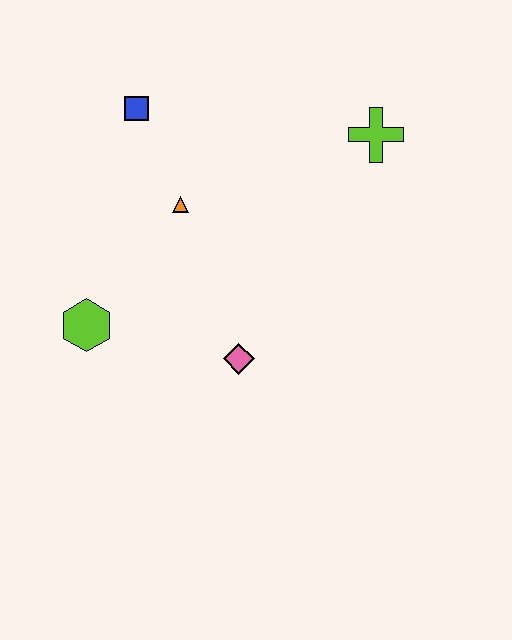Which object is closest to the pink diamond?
The lime hexagon is closest to the pink diamond.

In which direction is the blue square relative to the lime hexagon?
The blue square is above the lime hexagon.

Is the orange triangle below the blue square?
Yes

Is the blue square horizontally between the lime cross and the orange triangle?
No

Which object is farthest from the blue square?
The pink diamond is farthest from the blue square.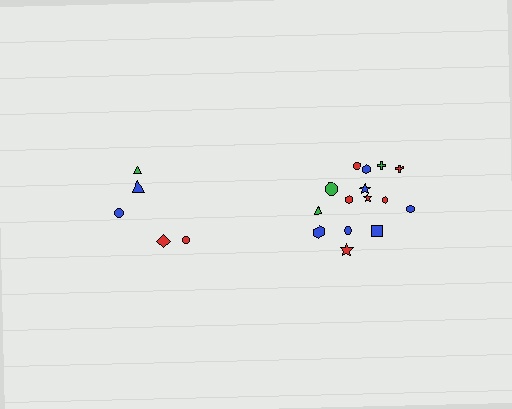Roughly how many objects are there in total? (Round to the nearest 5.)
Roughly 20 objects in total.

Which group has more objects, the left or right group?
The right group.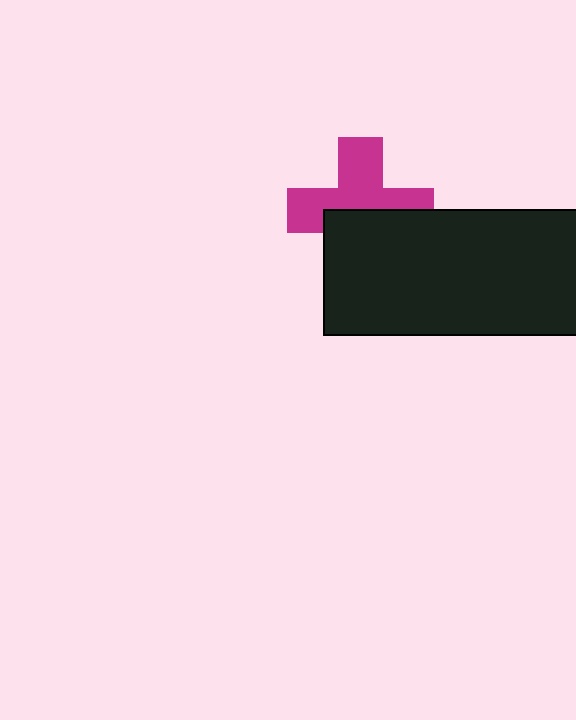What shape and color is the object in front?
The object in front is a black rectangle.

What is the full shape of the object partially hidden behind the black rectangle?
The partially hidden object is a magenta cross.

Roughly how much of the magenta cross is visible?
About half of it is visible (roughly 56%).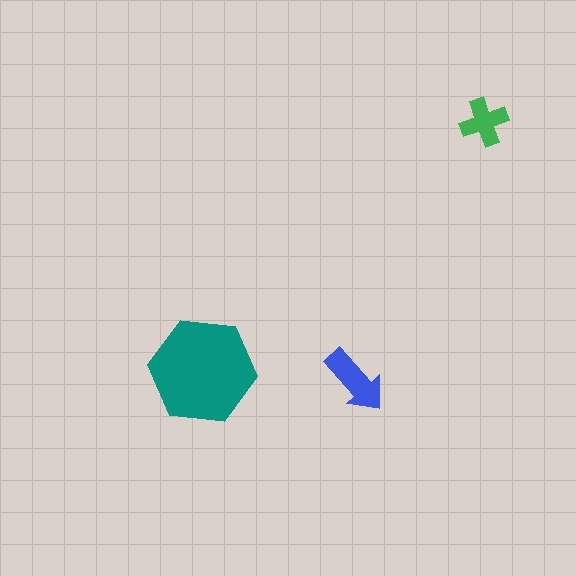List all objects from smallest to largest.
The green cross, the blue arrow, the teal hexagon.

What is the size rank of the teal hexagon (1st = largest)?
1st.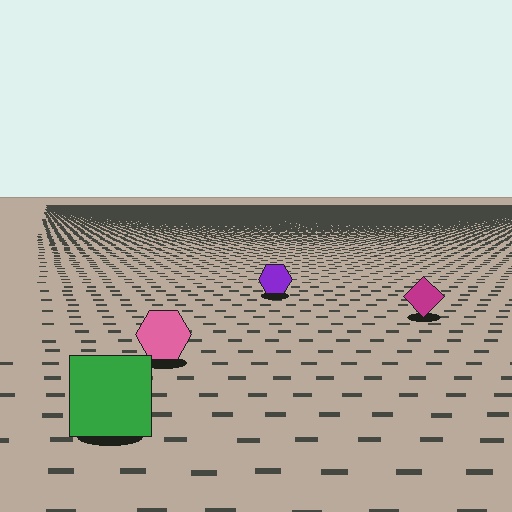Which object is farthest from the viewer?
The purple hexagon is farthest from the viewer. It appears smaller and the ground texture around it is denser.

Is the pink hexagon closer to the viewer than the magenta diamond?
Yes. The pink hexagon is closer — you can tell from the texture gradient: the ground texture is coarser near it.